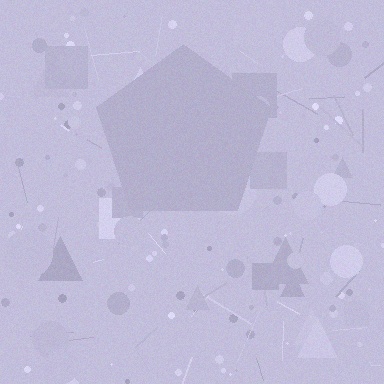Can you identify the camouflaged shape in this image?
The camouflaged shape is a pentagon.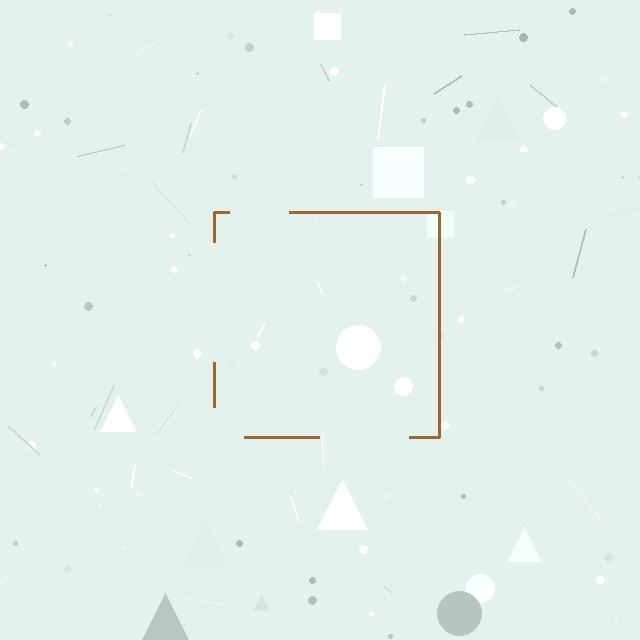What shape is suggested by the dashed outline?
The dashed outline suggests a square.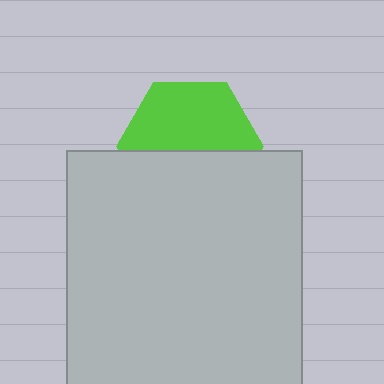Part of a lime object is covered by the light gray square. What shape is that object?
It is a hexagon.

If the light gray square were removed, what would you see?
You would see the complete lime hexagon.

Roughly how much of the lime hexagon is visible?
About half of it is visible (roughly 54%).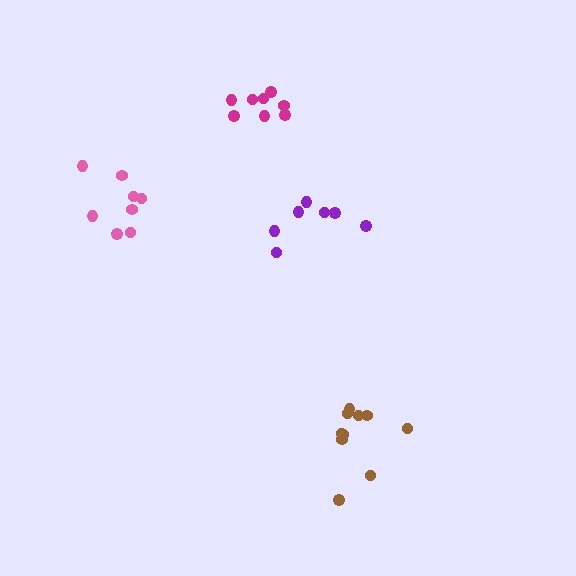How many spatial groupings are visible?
There are 4 spatial groupings.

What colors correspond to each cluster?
The clusters are colored: magenta, brown, pink, purple.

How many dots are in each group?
Group 1: 8 dots, Group 2: 10 dots, Group 3: 8 dots, Group 4: 7 dots (33 total).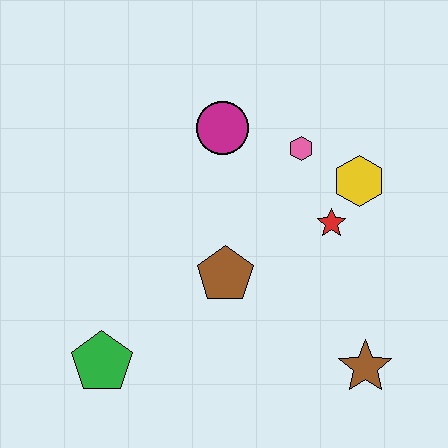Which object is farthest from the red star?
The green pentagon is farthest from the red star.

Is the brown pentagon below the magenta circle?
Yes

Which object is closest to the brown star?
The red star is closest to the brown star.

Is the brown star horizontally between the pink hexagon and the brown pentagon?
No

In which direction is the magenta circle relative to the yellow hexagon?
The magenta circle is to the left of the yellow hexagon.